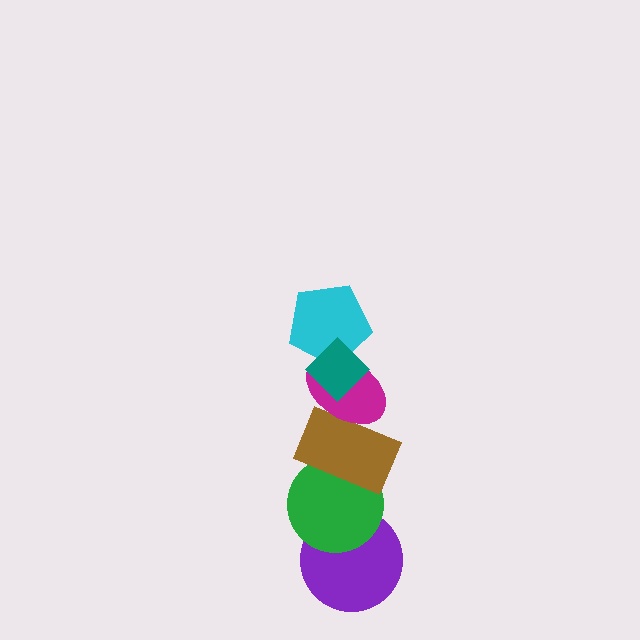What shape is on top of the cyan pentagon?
The teal diamond is on top of the cyan pentagon.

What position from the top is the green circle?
The green circle is 5th from the top.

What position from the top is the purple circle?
The purple circle is 6th from the top.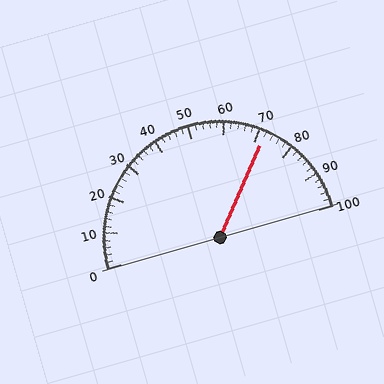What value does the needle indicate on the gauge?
The needle indicates approximately 72.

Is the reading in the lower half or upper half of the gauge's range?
The reading is in the upper half of the range (0 to 100).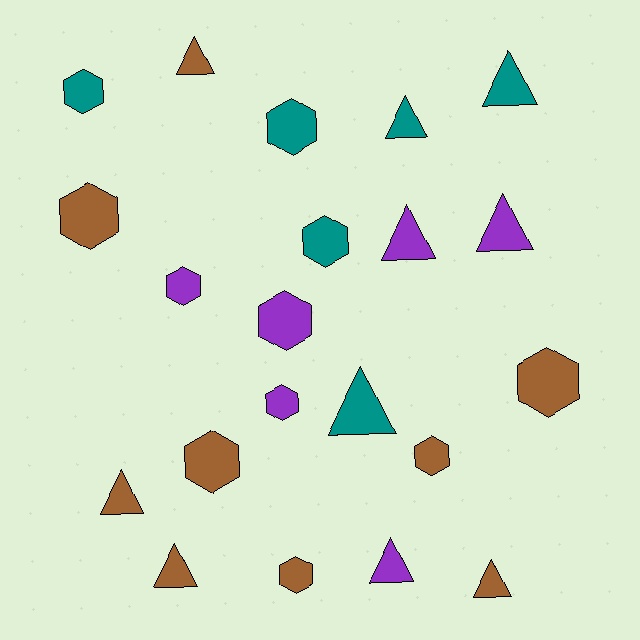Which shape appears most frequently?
Hexagon, with 11 objects.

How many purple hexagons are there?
There are 3 purple hexagons.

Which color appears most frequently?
Brown, with 9 objects.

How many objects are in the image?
There are 21 objects.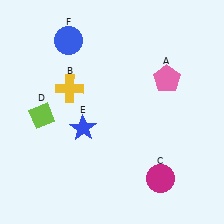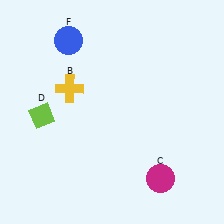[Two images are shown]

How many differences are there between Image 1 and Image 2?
There are 2 differences between the two images.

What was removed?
The blue star (E), the pink pentagon (A) were removed in Image 2.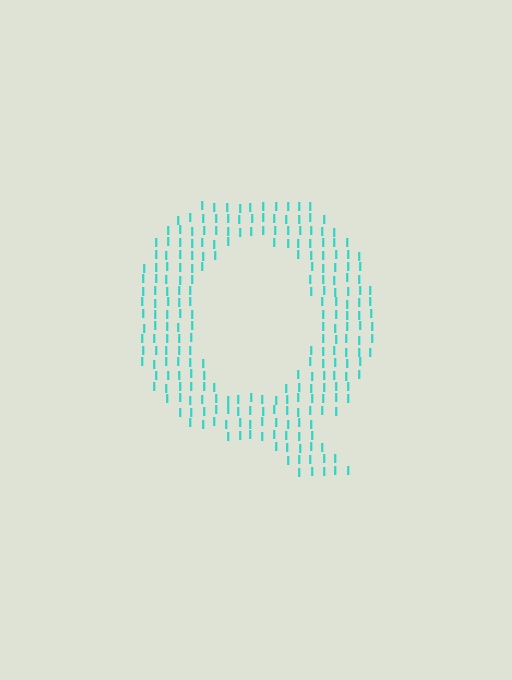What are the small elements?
The small elements are letter I's.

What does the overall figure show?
The overall figure shows the letter Q.